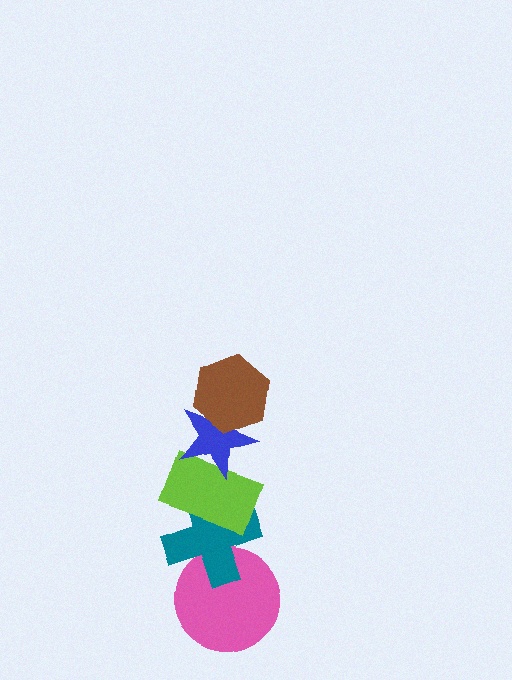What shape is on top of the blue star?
The brown hexagon is on top of the blue star.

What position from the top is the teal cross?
The teal cross is 4th from the top.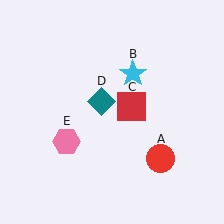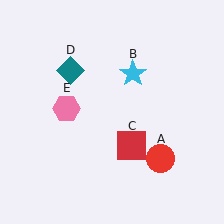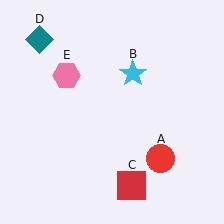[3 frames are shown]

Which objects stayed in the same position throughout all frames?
Red circle (object A) and cyan star (object B) remained stationary.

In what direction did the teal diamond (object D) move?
The teal diamond (object D) moved up and to the left.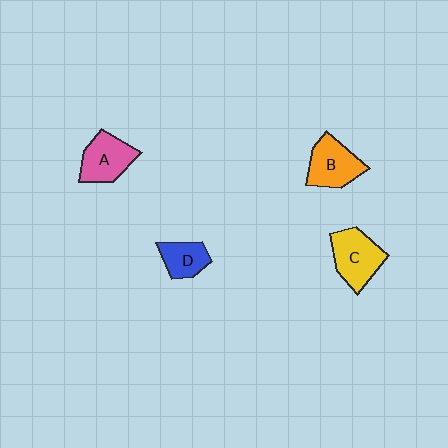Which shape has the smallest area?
Shape D (blue).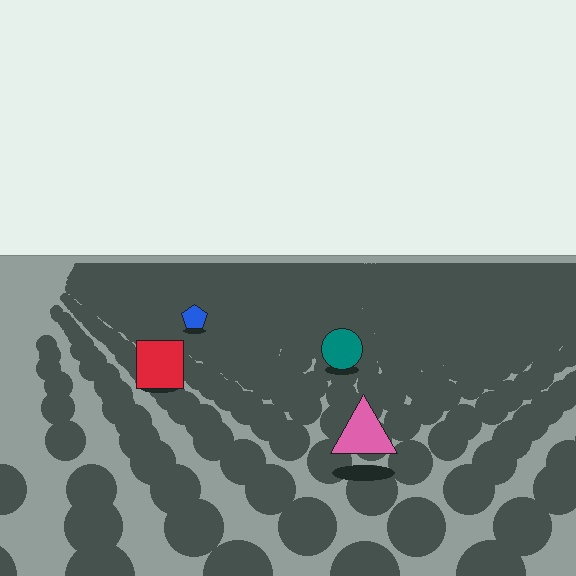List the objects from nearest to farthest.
From nearest to farthest: the pink triangle, the red square, the teal circle, the blue pentagon.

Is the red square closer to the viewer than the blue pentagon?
Yes. The red square is closer — you can tell from the texture gradient: the ground texture is coarser near it.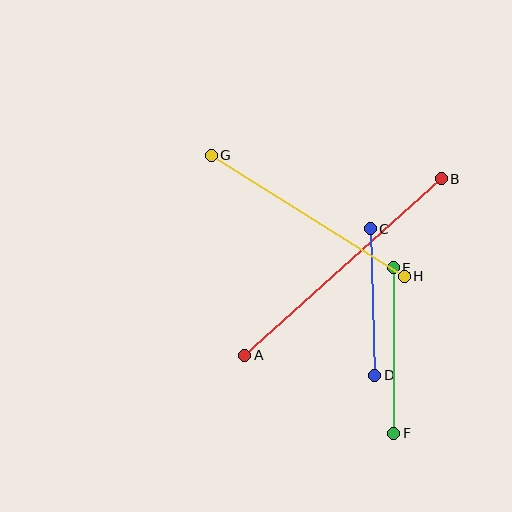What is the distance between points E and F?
The distance is approximately 165 pixels.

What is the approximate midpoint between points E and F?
The midpoint is at approximately (394, 351) pixels.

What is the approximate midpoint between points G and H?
The midpoint is at approximately (308, 216) pixels.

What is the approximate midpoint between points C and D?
The midpoint is at approximately (372, 302) pixels.